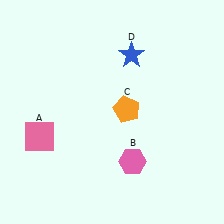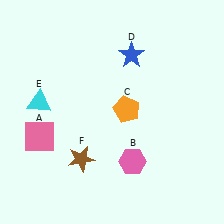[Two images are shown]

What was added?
A cyan triangle (E), a brown star (F) were added in Image 2.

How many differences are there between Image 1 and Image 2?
There are 2 differences between the two images.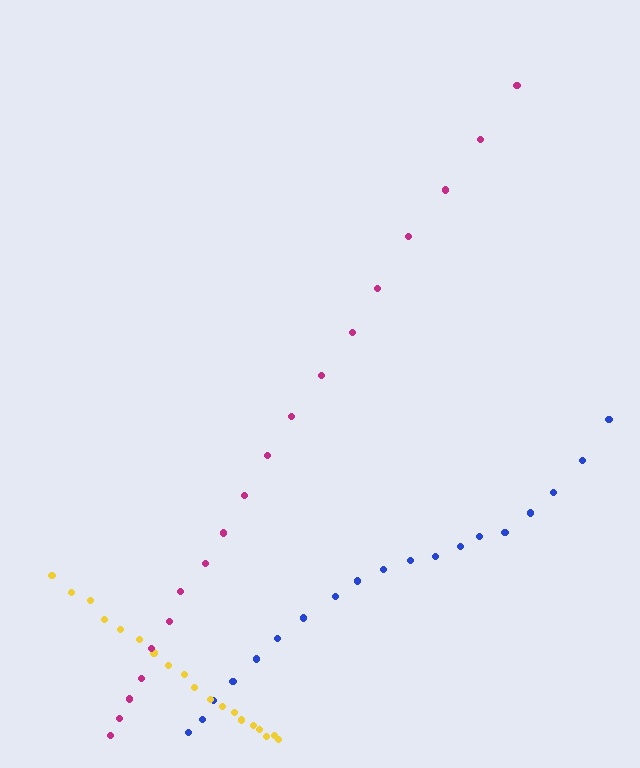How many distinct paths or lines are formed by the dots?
There are 3 distinct paths.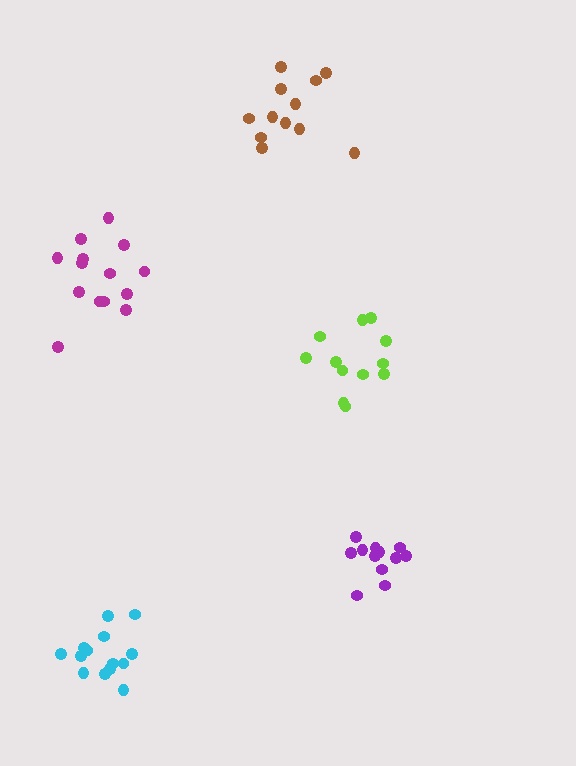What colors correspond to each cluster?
The clusters are colored: purple, cyan, brown, lime, magenta.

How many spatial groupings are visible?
There are 5 spatial groupings.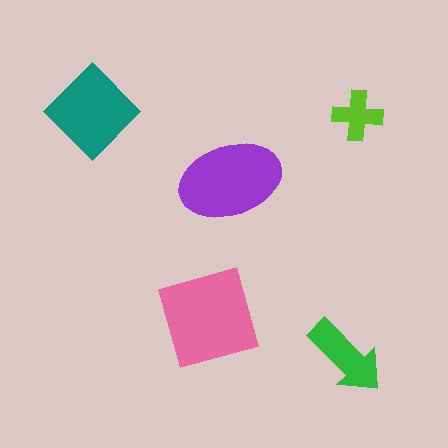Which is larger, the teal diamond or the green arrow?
The teal diamond.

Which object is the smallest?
The lime cross.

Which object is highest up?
The teal diamond is topmost.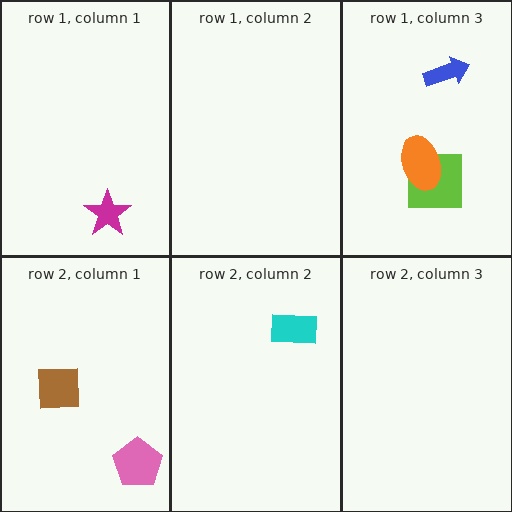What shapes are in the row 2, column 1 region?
The brown square, the pink pentagon.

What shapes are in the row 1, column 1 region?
The magenta star.